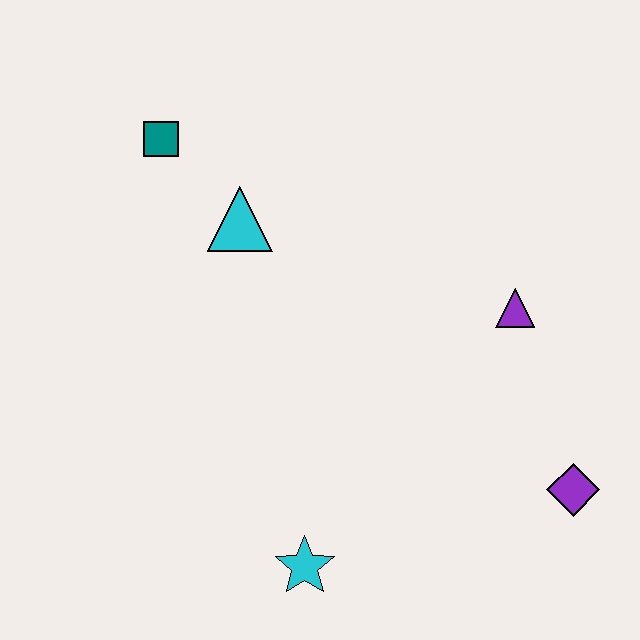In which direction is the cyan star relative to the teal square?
The cyan star is below the teal square.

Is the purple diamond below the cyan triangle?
Yes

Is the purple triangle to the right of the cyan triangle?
Yes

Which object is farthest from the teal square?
The purple diamond is farthest from the teal square.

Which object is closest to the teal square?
The cyan triangle is closest to the teal square.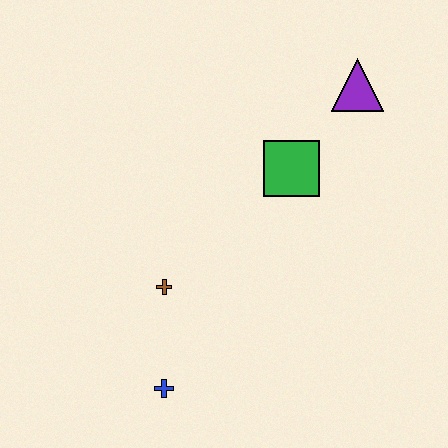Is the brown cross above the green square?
No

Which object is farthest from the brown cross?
The purple triangle is farthest from the brown cross.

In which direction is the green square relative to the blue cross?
The green square is above the blue cross.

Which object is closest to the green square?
The purple triangle is closest to the green square.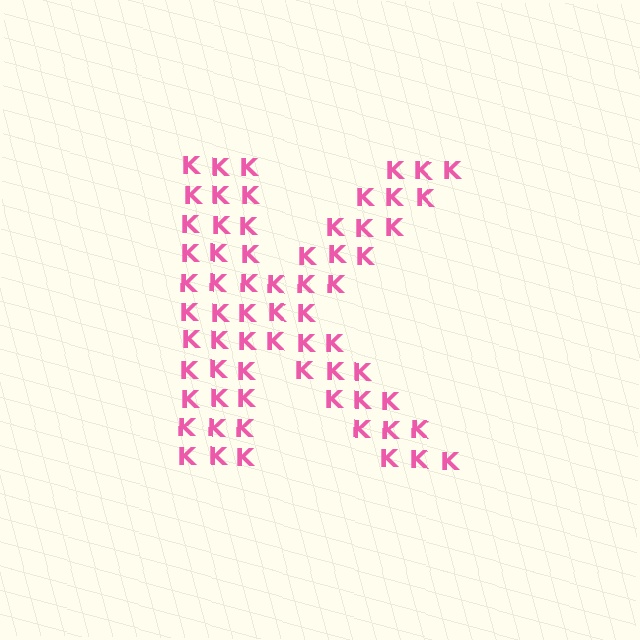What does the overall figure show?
The overall figure shows the letter K.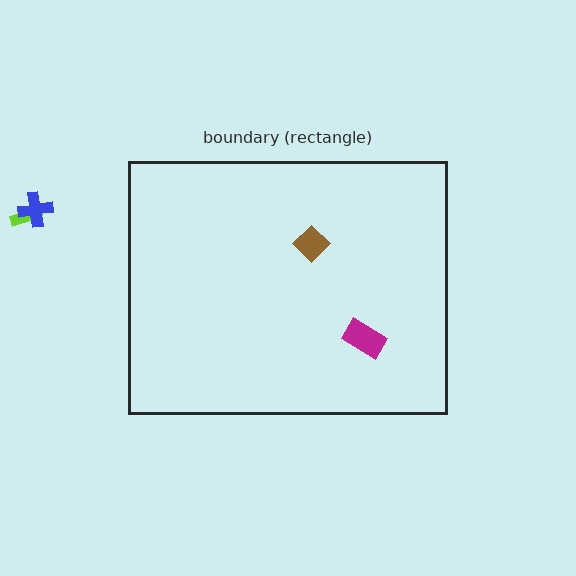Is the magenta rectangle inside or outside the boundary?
Inside.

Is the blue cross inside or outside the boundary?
Outside.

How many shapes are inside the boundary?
2 inside, 2 outside.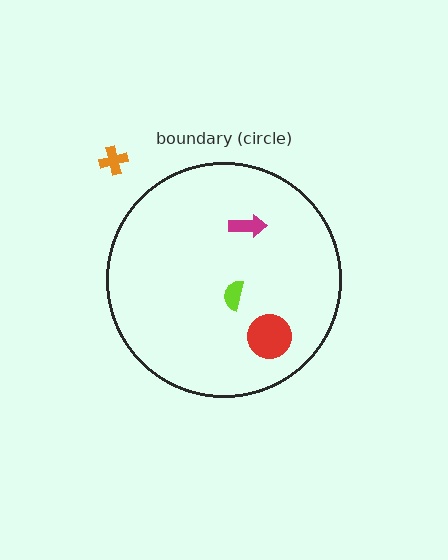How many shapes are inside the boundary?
3 inside, 1 outside.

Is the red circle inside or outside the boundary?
Inside.